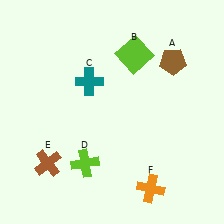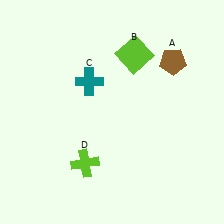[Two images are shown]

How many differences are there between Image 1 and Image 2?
There are 2 differences between the two images.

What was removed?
The brown cross (E), the orange cross (F) were removed in Image 2.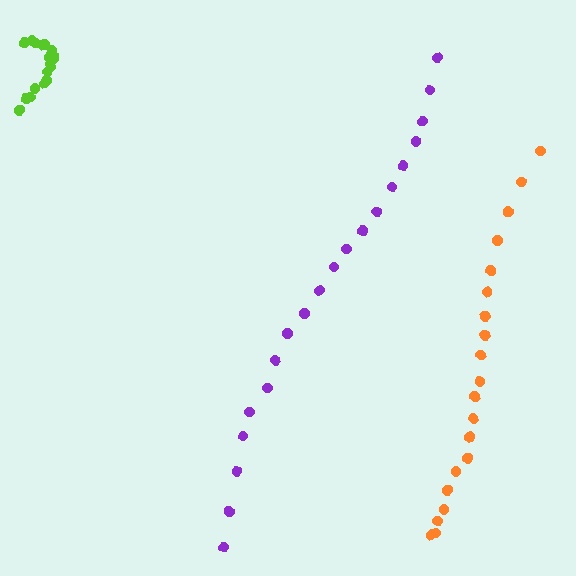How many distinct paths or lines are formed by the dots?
There are 3 distinct paths.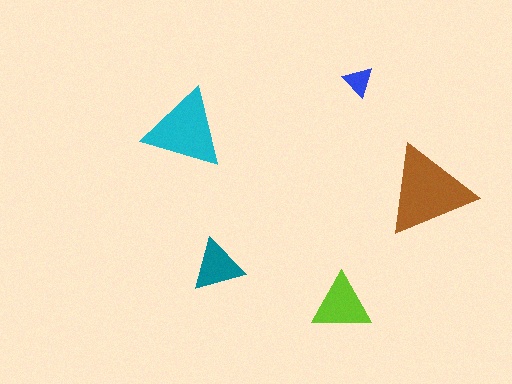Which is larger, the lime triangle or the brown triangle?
The brown one.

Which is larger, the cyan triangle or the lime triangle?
The cyan one.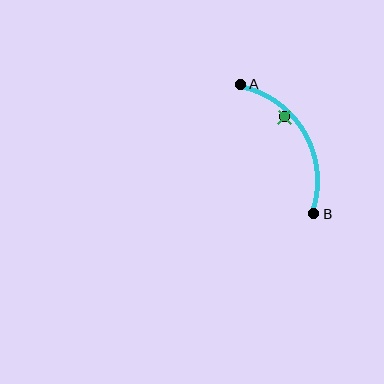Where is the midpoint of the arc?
The arc midpoint is the point on the curve farthest from the straight line joining A and B. It sits to the right of that line.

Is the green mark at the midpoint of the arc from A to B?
No — the green mark does not lie on the arc at all. It sits slightly inside the curve.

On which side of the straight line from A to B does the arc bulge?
The arc bulges to the right of the straight line connecting A and B.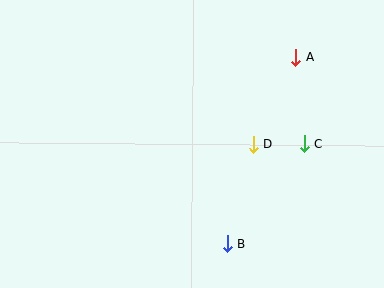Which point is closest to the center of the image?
Point D at (253, 144) is closest to the center.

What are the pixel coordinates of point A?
Point A is at (296, 57).